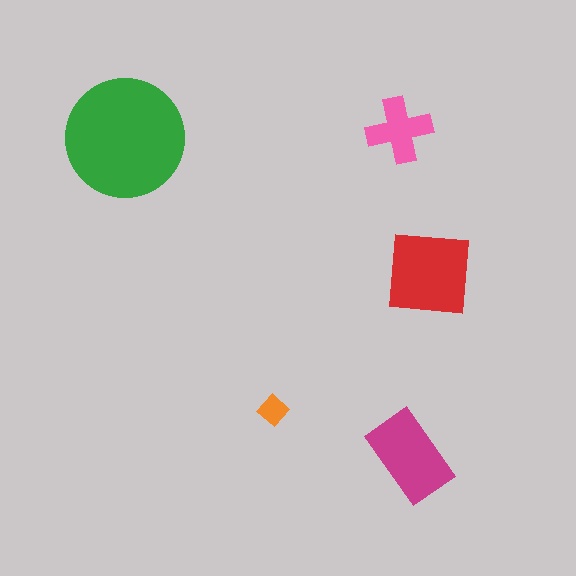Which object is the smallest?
The orange diamond.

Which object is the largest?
The green circle.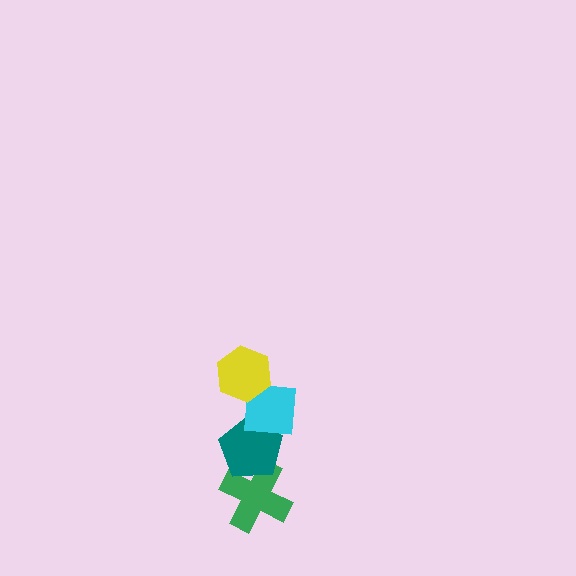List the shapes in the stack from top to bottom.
From top to bottom: the yellow hexagon, the cyan square, the teal pentagon, the green cross.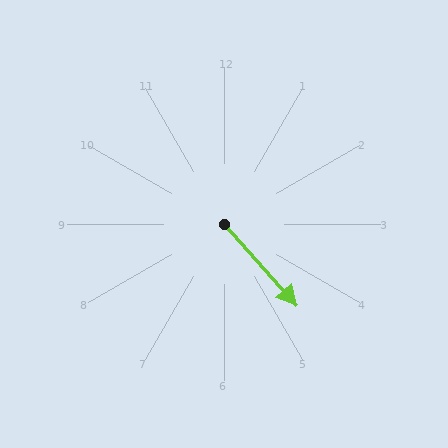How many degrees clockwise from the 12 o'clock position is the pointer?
Approximately 138 degrees.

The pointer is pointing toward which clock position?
Roughly 5 o'clock.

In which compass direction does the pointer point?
Southeast.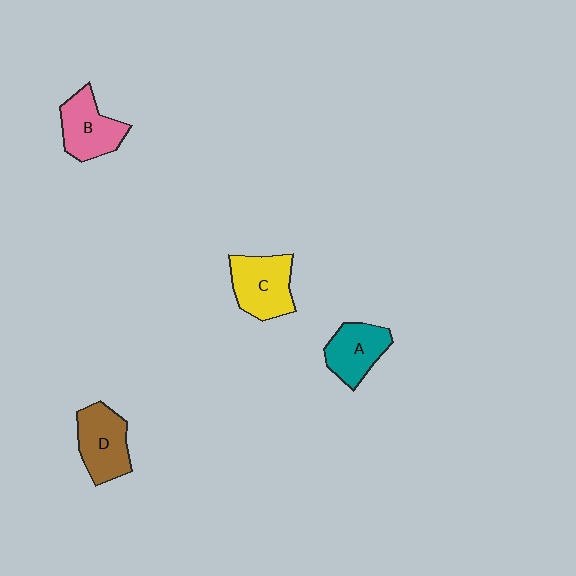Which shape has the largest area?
Shape C (yellow).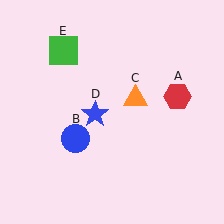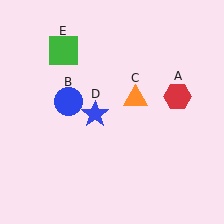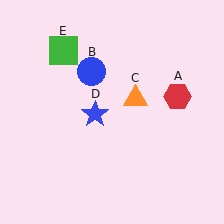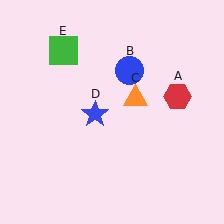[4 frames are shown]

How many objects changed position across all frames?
1 object changed position: blue circle (object B).